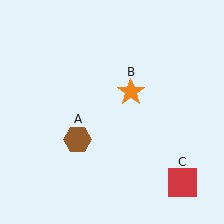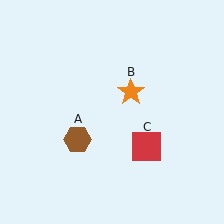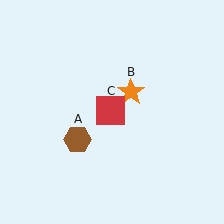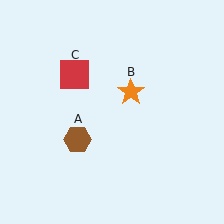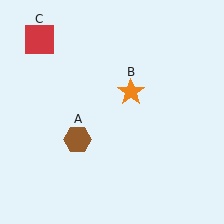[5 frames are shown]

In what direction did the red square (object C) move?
The red square (object C) moved up and to the left.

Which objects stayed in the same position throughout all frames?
Brown hexagon (object A) and orange star (object B) remained stationary.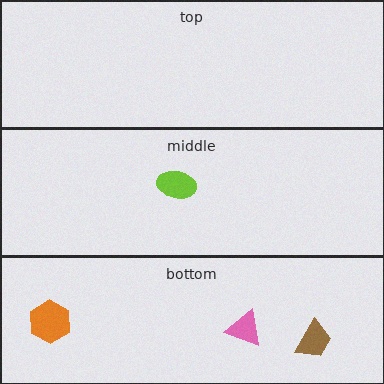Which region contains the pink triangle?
The bottom region.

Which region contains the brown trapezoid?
The bottom region.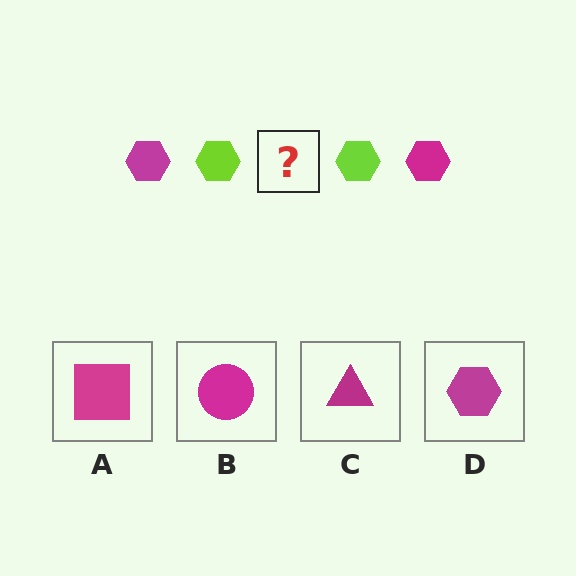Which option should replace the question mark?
Option D.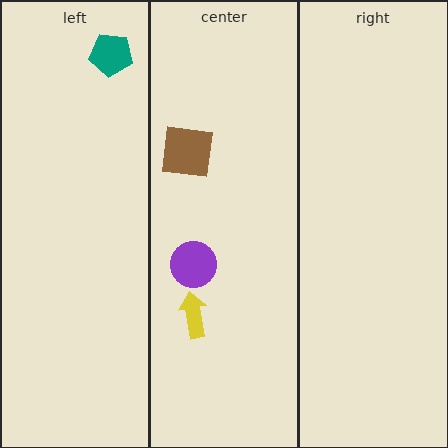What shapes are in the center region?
The purple circle, the yellow arrow, the brown square.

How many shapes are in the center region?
3.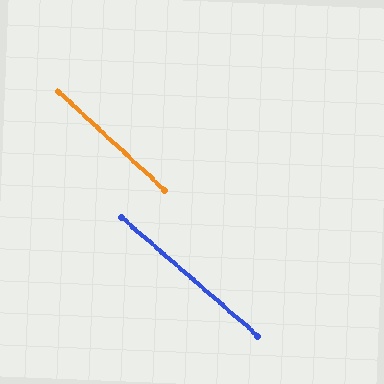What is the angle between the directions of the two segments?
Approximately 2 degrees.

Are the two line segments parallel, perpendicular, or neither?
Parallel — their directions differ by only 1.9°.